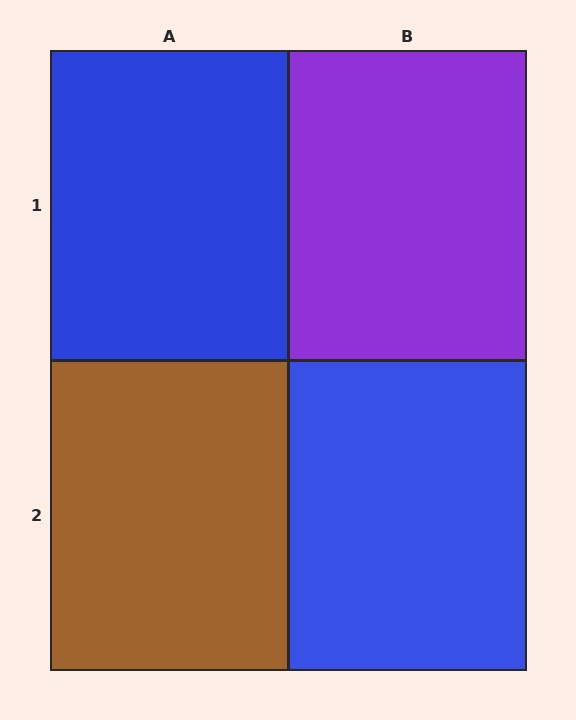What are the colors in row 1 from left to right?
Blue, purple.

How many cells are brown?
1 cell is brown.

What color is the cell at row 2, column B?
Blue.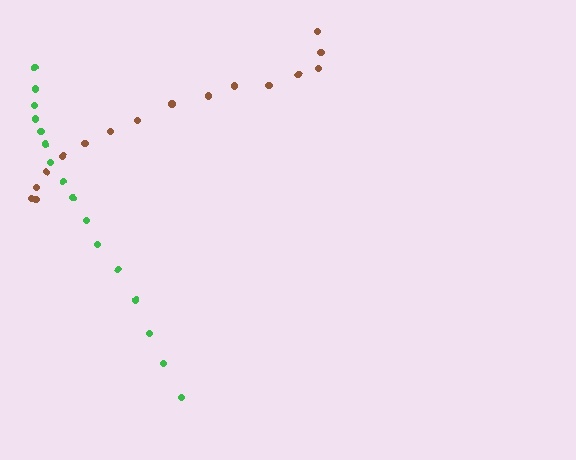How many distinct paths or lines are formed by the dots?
There are 2 distinct paths.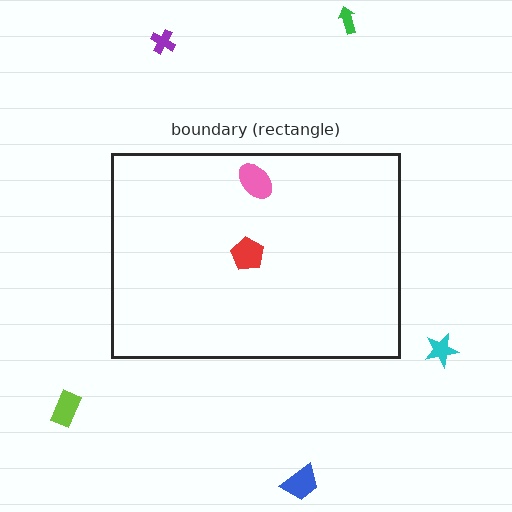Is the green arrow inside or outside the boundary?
Outside.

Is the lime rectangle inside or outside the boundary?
Outside.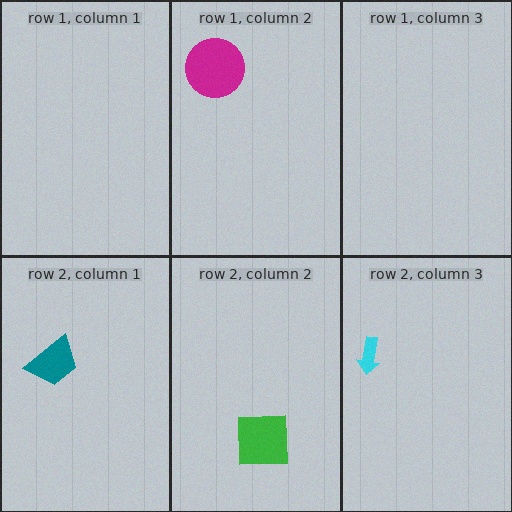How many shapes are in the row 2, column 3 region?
1.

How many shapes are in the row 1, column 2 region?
1.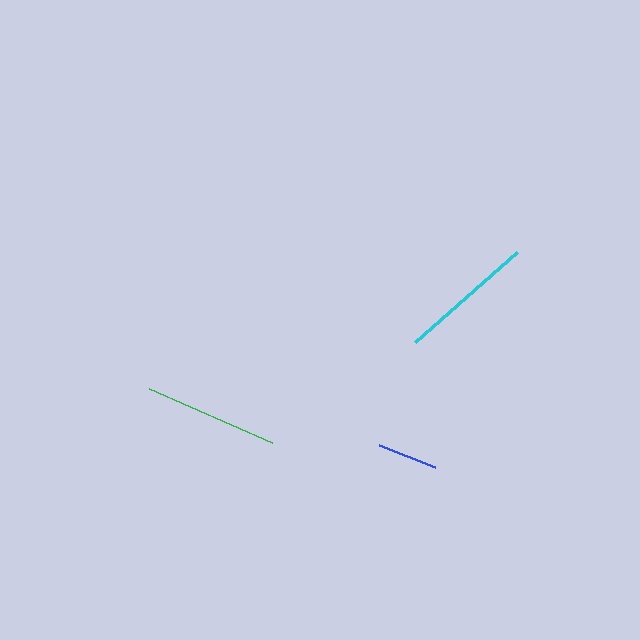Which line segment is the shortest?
The blue line is the shortest at approximately 60 pixels.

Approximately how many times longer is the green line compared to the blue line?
The green line is approximately 2.2 times the length of the blue line.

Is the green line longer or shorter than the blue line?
The green line is longer than the blue line.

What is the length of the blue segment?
The blue segment is approximately 60 pixels long.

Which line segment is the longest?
The cyan line is the longest at approximately 136 pixels.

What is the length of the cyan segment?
The cyan segment is approximately 136 pixels long.